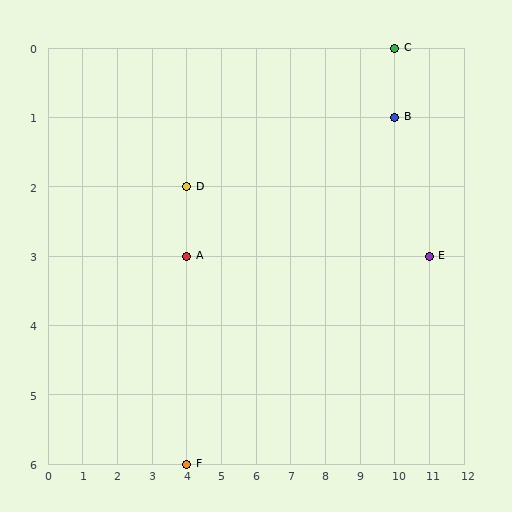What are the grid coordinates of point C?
Point C is at grid coordinates (10, 0).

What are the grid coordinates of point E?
Point E is at grid coordinates (11, 3).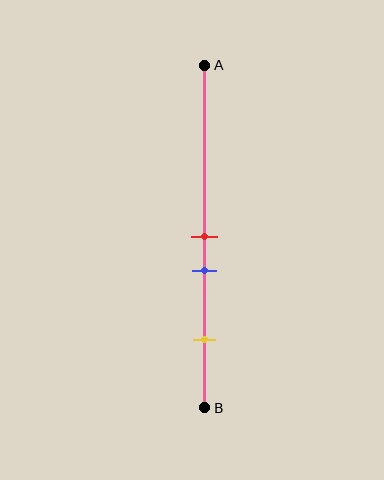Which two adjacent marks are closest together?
The red and blue marks are the closest adjacent pair.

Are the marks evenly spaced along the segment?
No, the marks are not evenly spaced.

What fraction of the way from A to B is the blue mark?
The blue mark is approximately 60% (0.6) of the way from A to B.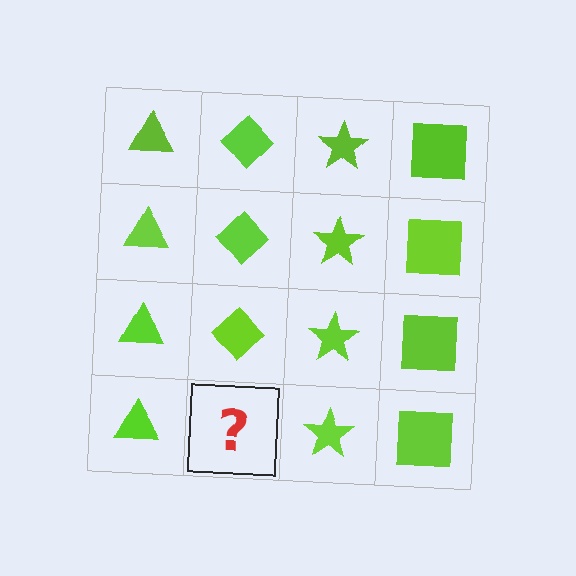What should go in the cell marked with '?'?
The missing cell should contain a lime diamond.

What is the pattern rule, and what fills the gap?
The rule is that each column has a consistent shape. The gap should be filled with a lime diamond.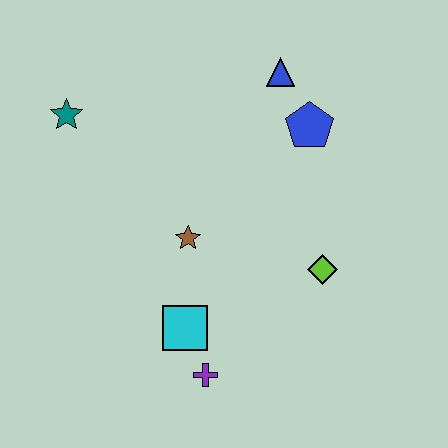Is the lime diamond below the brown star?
Yes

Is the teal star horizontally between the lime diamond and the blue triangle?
No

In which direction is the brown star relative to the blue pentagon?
The brown star is to the left of the blue pentagon.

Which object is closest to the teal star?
The brown star is closest to the teal star.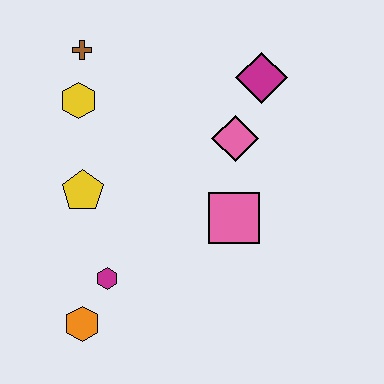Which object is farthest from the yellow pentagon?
The magenta diamond is farthest from the yellow pentagon.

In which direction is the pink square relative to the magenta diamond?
The pink square is below the magenta diamond.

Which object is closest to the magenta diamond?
The pink diamond is closest to the magenta diamond.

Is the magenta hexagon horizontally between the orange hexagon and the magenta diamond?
Yes